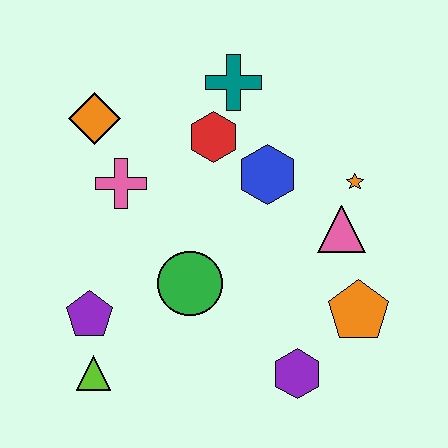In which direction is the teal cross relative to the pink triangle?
The teal cross is above the pink triangle.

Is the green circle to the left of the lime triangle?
No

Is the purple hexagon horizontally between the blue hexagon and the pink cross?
No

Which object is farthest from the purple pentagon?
The orange star is farthest from the purple pentagon.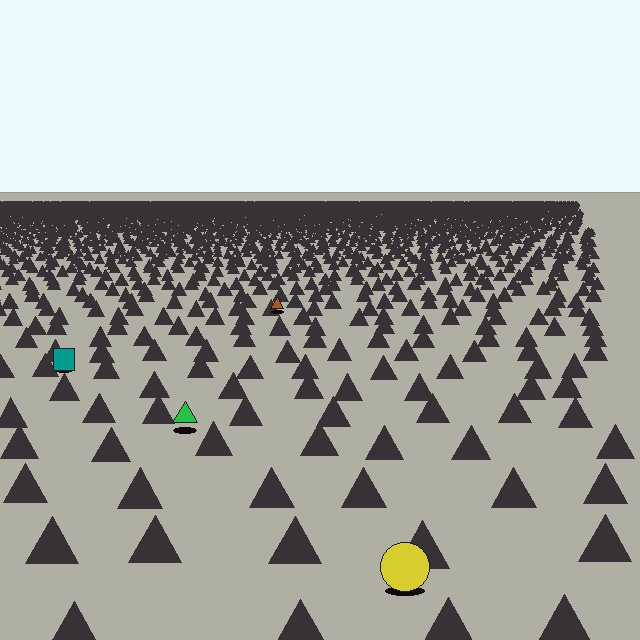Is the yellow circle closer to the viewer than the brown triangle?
Yes. The yellow circle is closer — you can tell from the texture gradient: the ground texture is coarser near it.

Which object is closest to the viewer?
The yellow circle is closest. The texture marks near it are larger and more spread out.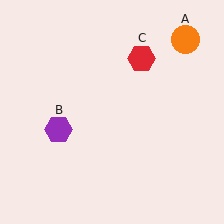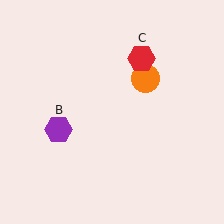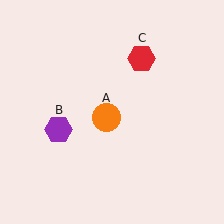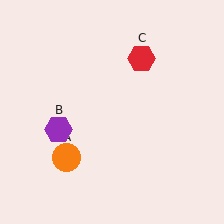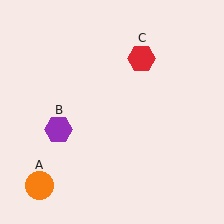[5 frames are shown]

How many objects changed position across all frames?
1 object changed position: orange circle (object A).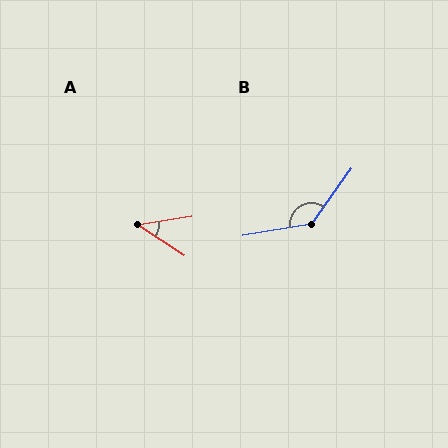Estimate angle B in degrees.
Approximately 136 degrees.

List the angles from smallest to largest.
A (42°), B (136°).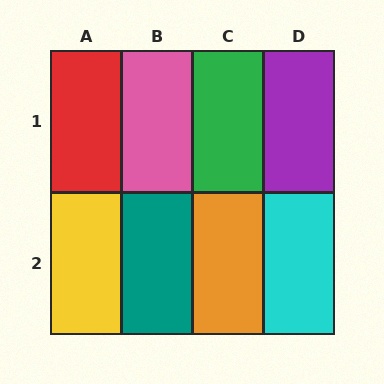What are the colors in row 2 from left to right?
Yellow, teal, orange, cyan.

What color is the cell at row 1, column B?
Pink.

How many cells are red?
1 cell is red.